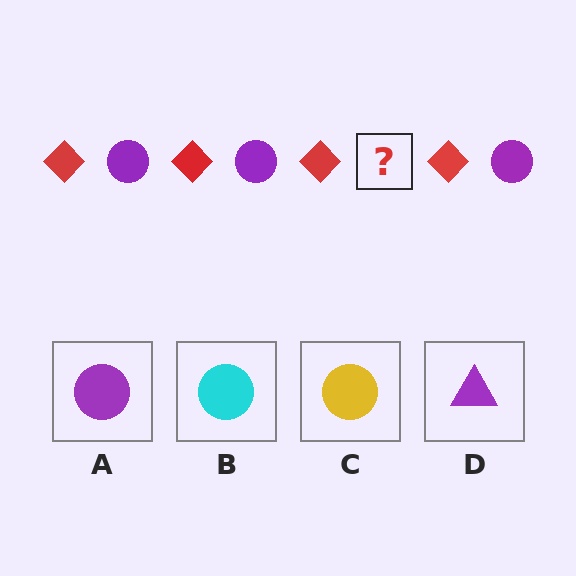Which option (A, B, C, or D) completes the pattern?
A.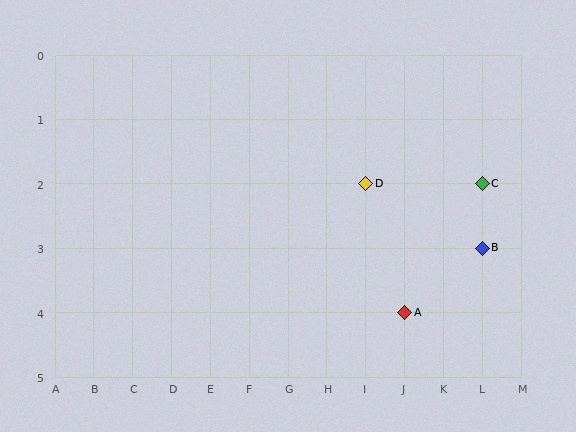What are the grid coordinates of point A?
Point A is at grid coordinates (J, 4).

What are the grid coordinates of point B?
Point B is at grid coordinates (L, 3).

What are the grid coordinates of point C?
Point C is at grid coordinates (L, 2).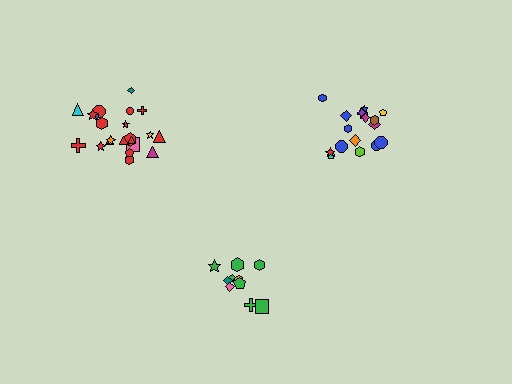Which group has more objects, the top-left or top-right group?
The top-left group.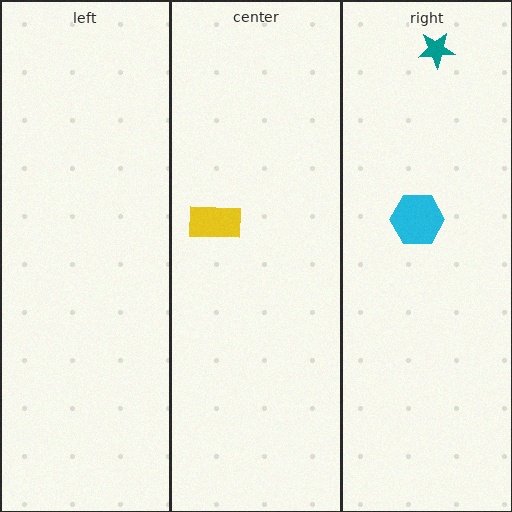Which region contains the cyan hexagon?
The right region.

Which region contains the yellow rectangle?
The center region.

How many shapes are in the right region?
2.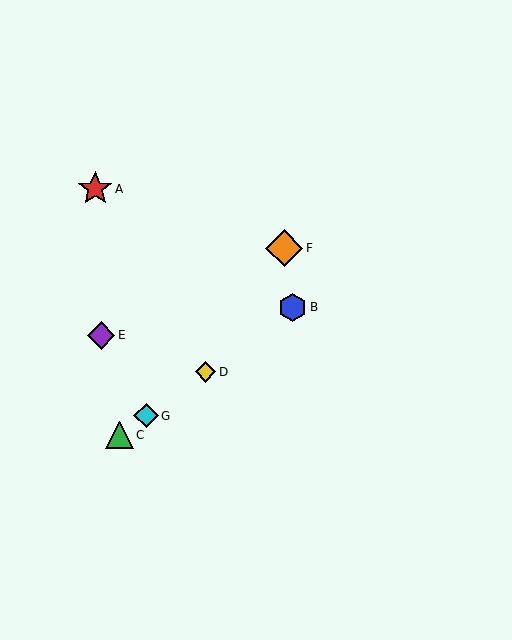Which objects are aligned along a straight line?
Objects B, C, D, G are aligned along a straight line.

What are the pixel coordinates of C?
Object C is at (120, 435).